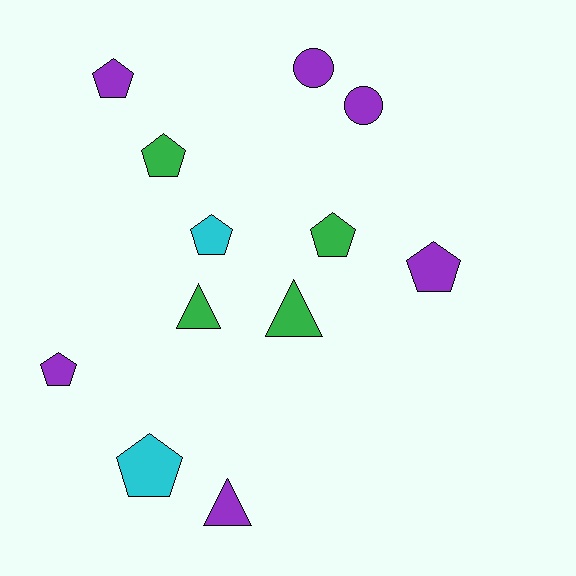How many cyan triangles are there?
There are no cyan triangles.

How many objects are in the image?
There are 12 objects.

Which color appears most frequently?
Purple, with 6 objects.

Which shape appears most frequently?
Pentagon, with 7 objects.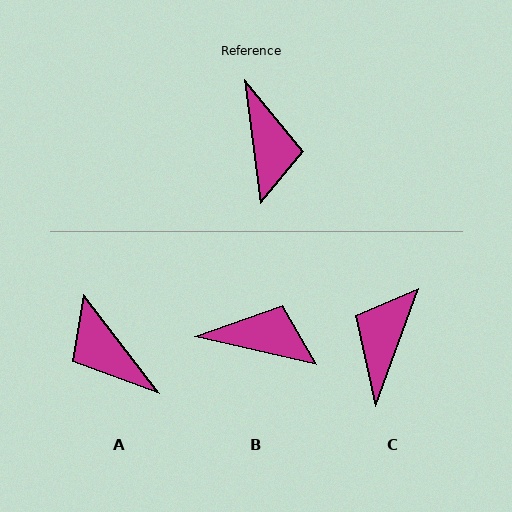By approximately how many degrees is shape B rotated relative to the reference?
Approximately 70 degrees counter-clockwise.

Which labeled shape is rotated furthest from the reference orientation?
C, about 153 degrees away.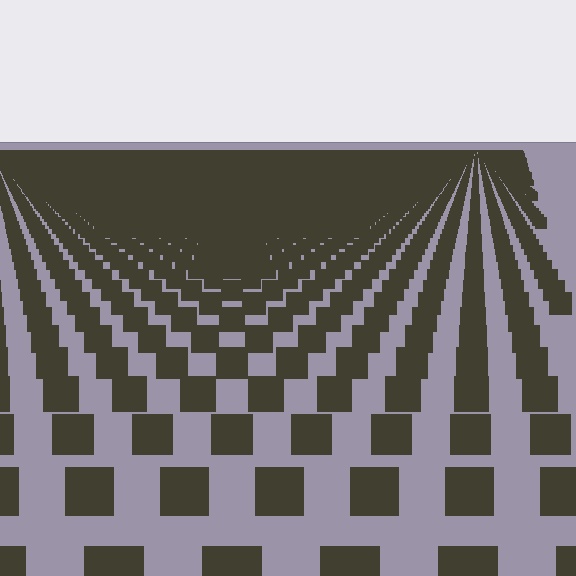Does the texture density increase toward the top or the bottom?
Density increases toward the top.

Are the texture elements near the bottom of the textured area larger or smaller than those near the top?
Larger. Near the bottom, elements are closer to the viewer and appear at a bigger on-screen size.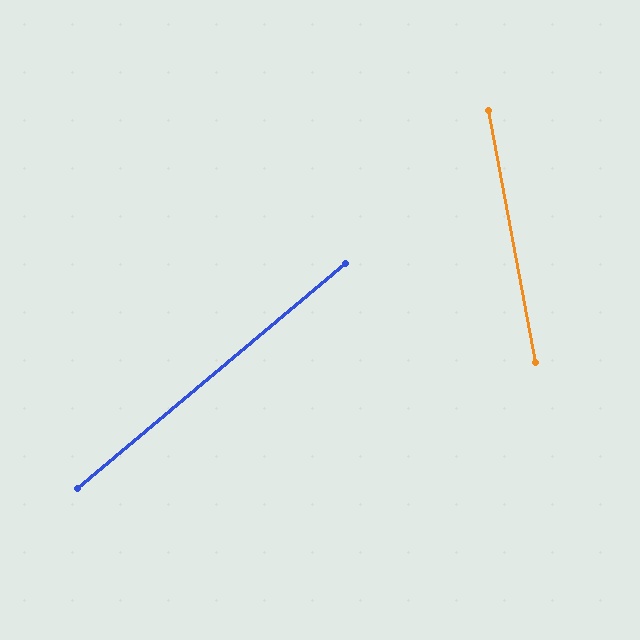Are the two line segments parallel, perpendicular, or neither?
Neither parallel nor perpendicular — they differ by about 61°.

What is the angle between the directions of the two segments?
Approximately 61 degrees.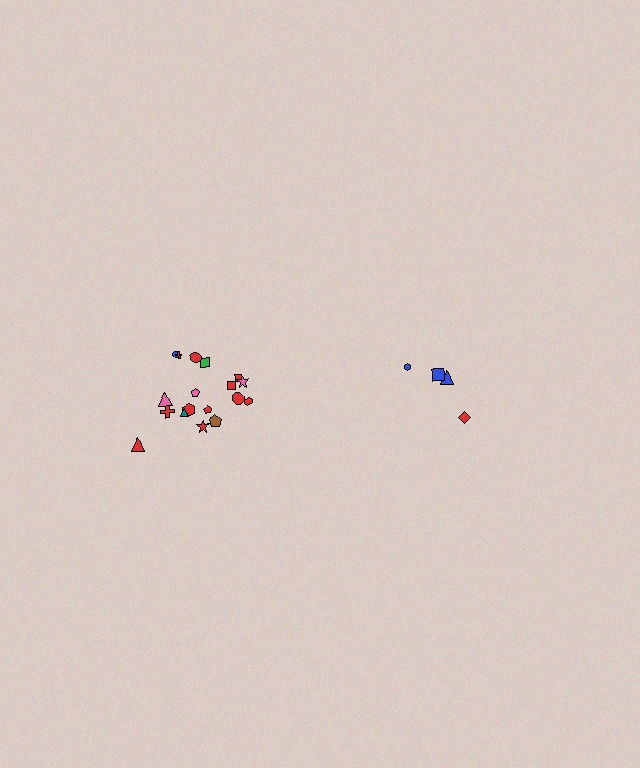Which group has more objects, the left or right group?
The left group.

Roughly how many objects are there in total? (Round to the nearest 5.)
Roughly 20 objects in total.